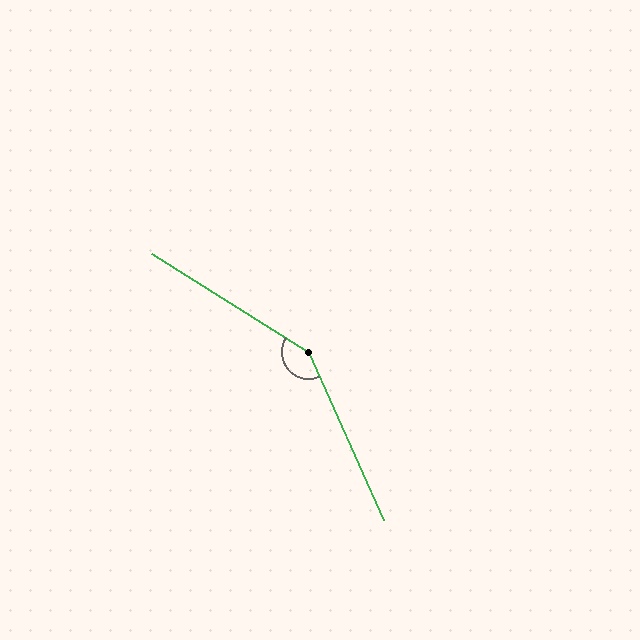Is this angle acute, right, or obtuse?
It is obtuse.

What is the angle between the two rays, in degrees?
Approximately 146 degrees.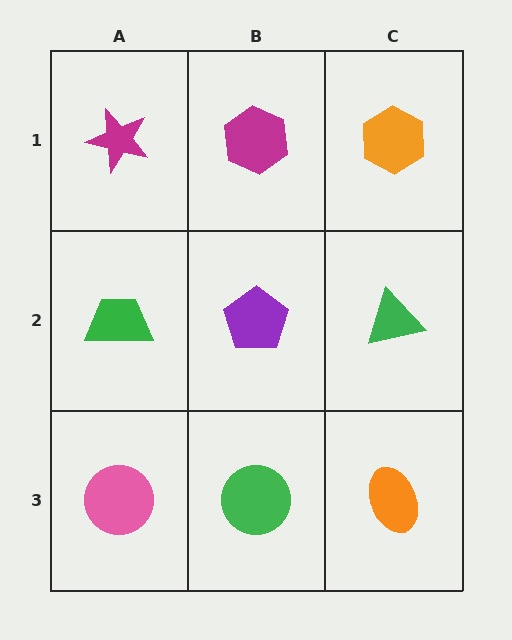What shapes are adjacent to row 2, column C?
An orange hexagon (row 1, column C), an orange ellipse (row 3, column C), a purple pentagon (row 2, column B).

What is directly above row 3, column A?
A green trapezoid.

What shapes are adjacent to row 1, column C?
A green triangle (row 2, column C), a magenta hexagon (row 1, column B).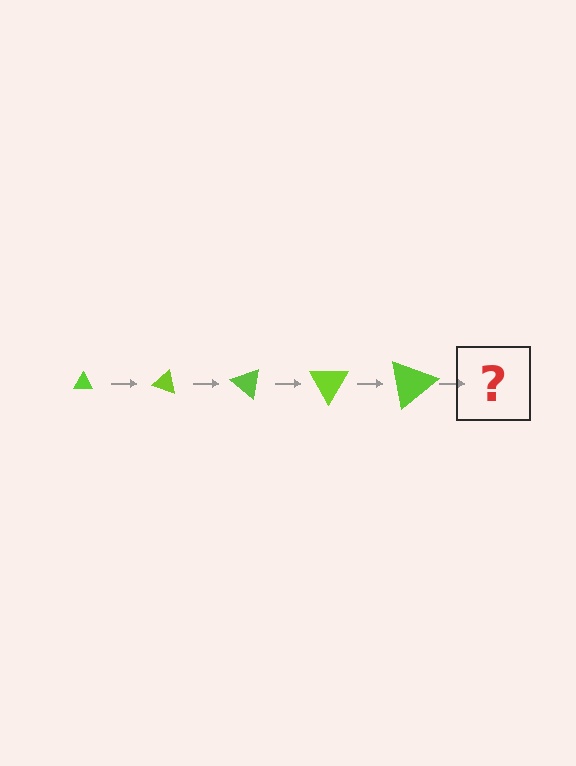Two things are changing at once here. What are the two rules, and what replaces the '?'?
The two rules are that the triangle grows larger each step and it rotates 20 degrees each step. The '?' should be a triangle, larger than the previous one and rotated 100 degrees from the start.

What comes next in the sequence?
The next element should be a triangle, larger than the previous one and rotated 100 degrees from the start.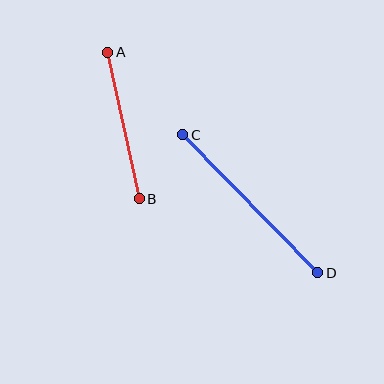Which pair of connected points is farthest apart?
Points C and D are farthest apart.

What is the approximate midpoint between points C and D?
The midpoint is at approximately (250, 204) pixels.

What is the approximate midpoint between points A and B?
The midpoint is at approximately (124, 125) pixels.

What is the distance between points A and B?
The distance is approximately 150 pixels.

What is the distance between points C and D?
The distance is approximately 193 pixels.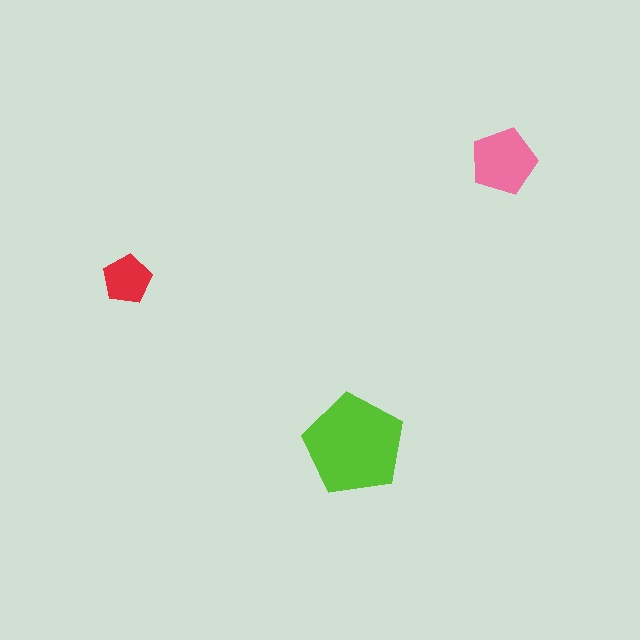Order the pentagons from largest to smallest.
the lime one, the pink one, the red one.